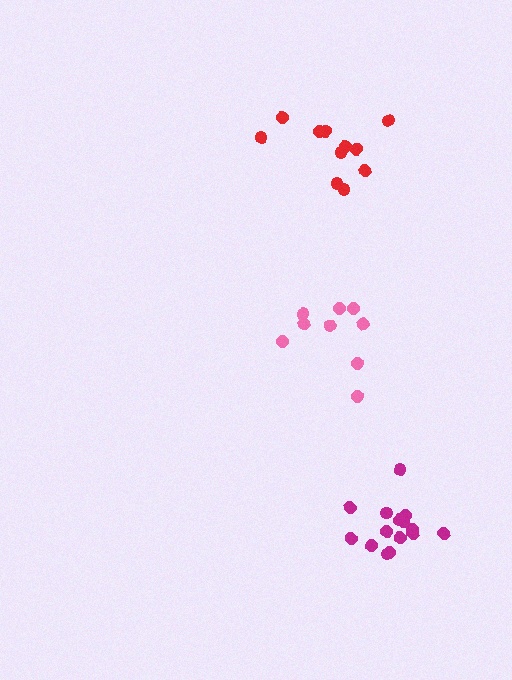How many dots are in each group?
Group 1: 9 dots, Group 2: 11 dots, Group 3: 15 dots (35 total).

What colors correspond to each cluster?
The clusters are colored: pink, red, magenta.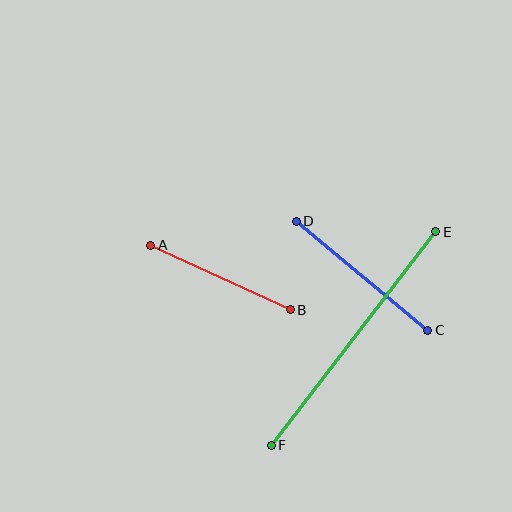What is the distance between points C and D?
The distance is approximately 171 pixels.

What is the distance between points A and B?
The distance is approximately 154 pixels.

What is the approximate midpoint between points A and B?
The midpoint is at approximately (220, 278) pixels.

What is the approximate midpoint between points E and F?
The midpoint is at approximately (353, 339) pixels.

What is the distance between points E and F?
The distance is approximately 269 pixels.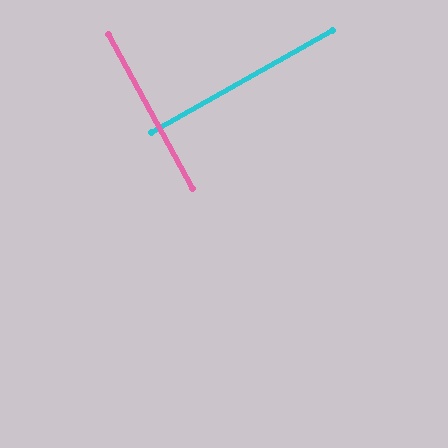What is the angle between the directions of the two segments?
Approximately 89 degrees.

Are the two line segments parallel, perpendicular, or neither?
Perpendicular — they meet at approximately 89°.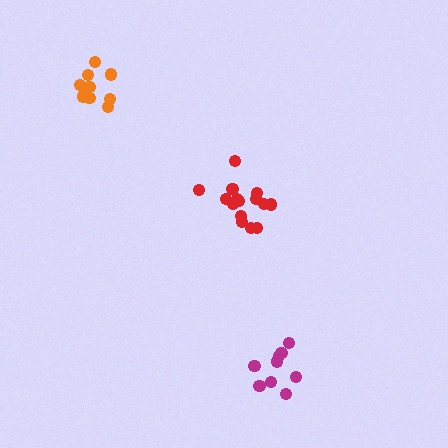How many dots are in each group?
Group 1: 15 dots, Group 2: 9 dots, Group 3: 10 dots (34 total).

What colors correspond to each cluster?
The clusters are colored: red, magenta, orange.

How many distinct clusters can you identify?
There are 3 distinct clusters.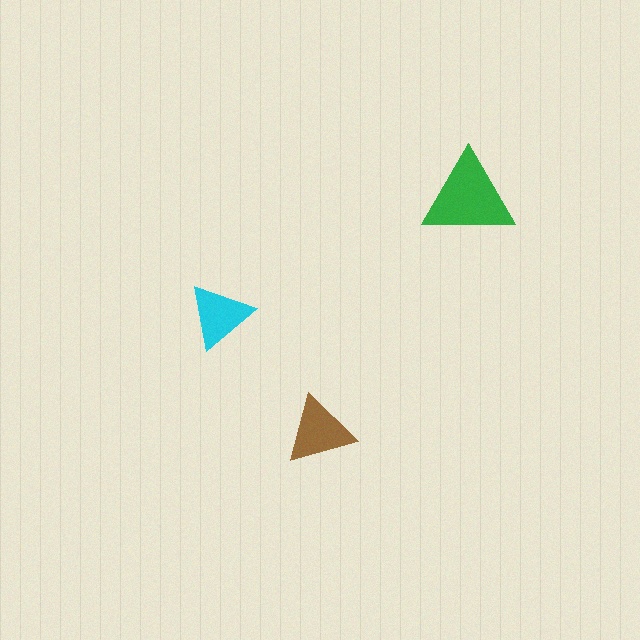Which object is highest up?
The green triangle is topmost.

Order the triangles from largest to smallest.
the green one, the brown one, the cyan one.